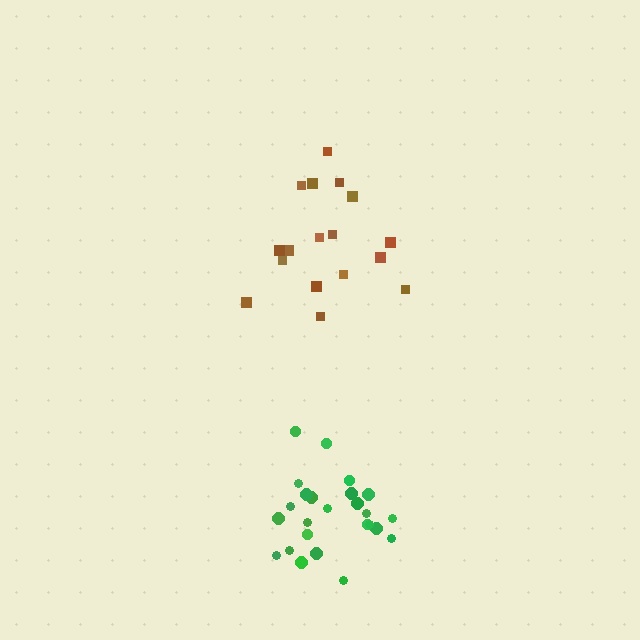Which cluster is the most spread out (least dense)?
Brown.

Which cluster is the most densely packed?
Green.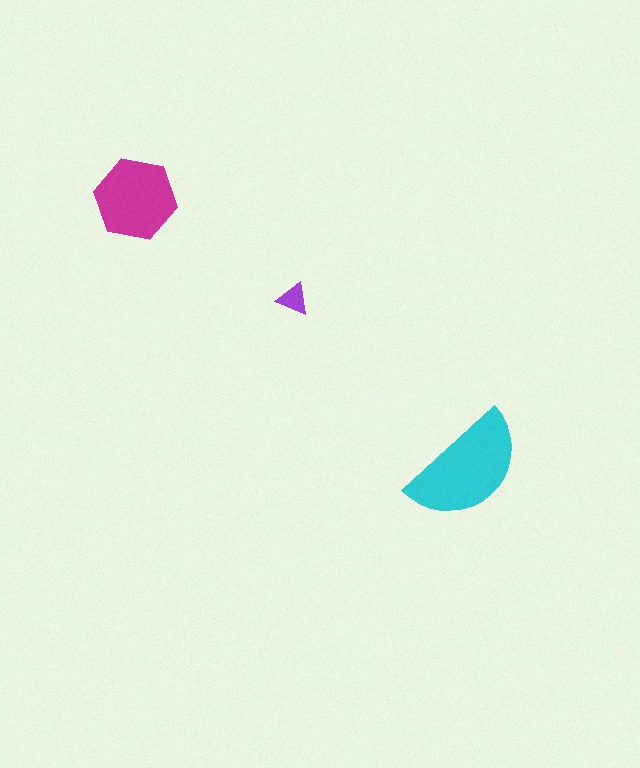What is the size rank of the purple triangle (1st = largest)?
3rd.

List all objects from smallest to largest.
The purple triangle, the magenta hexagon, the cyan semicircle.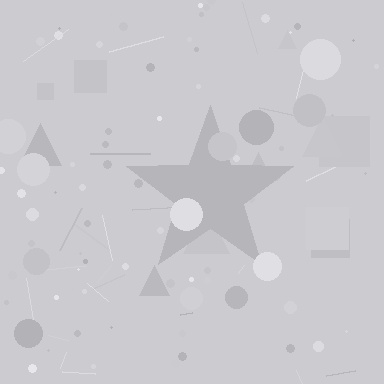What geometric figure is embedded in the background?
A star is embedded in the background.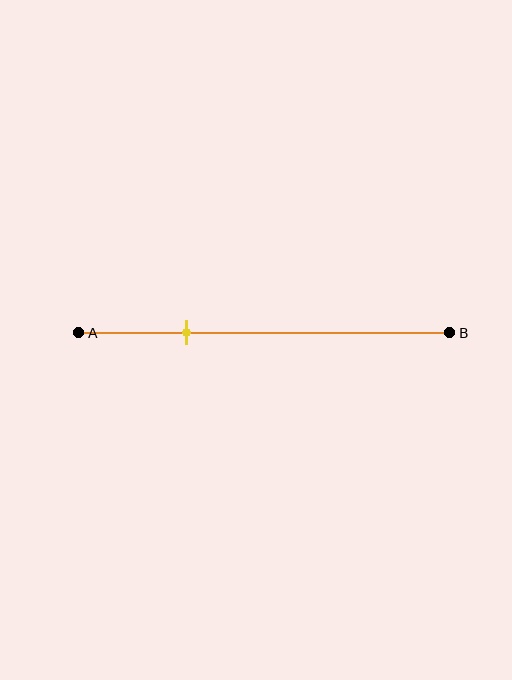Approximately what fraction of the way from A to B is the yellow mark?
The yellow mark is approximately 30% of the way from A to B.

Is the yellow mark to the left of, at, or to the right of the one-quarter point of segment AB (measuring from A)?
The yellow mark is to the right of the one-quarter point of segment AB.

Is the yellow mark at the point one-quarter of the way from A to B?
No, the mark is at about 30% from A, not at the 25% one-quarter point.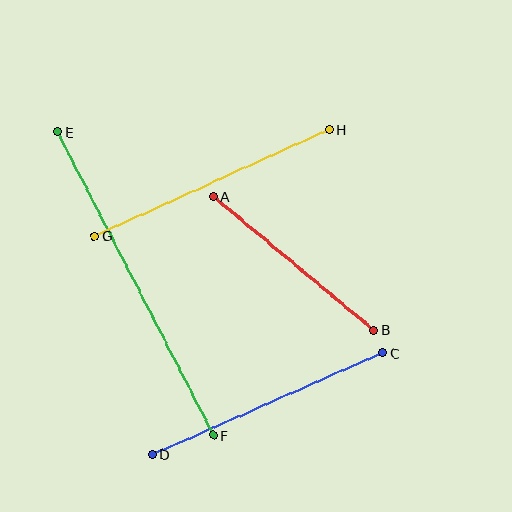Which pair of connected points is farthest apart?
Points E and F are farthest apart.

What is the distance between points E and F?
The distance is approximately 341 pixels.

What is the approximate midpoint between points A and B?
The midpoint is at approximately (294, 263) pixels.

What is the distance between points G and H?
The distance is approximately 258 pixels.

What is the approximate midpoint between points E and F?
The midpoint is at approximately (135, 284) pixels.